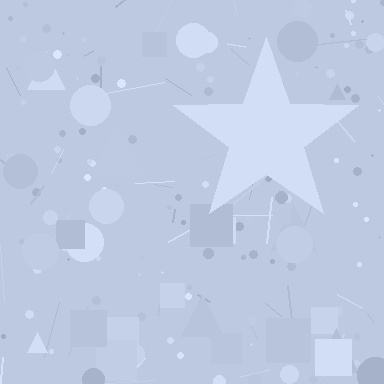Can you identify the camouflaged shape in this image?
The camouflaged shape is a star.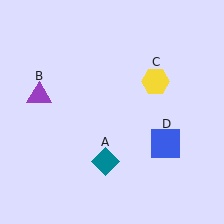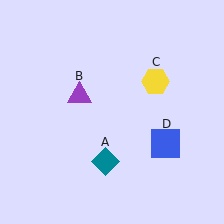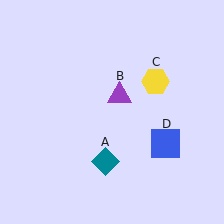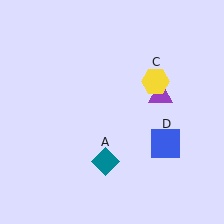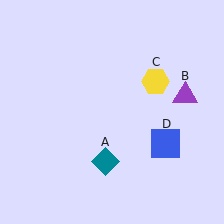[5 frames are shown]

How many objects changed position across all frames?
1 object changed position: purple triangle (object B).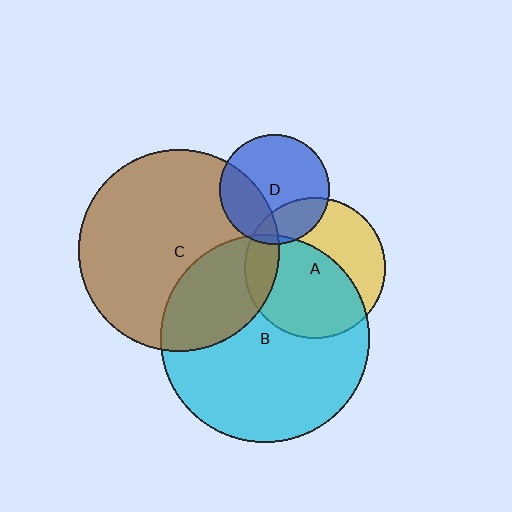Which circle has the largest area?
Circle B (cyan).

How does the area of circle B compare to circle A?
Approximately 2.2 times.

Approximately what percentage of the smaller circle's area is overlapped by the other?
Approximately 30%.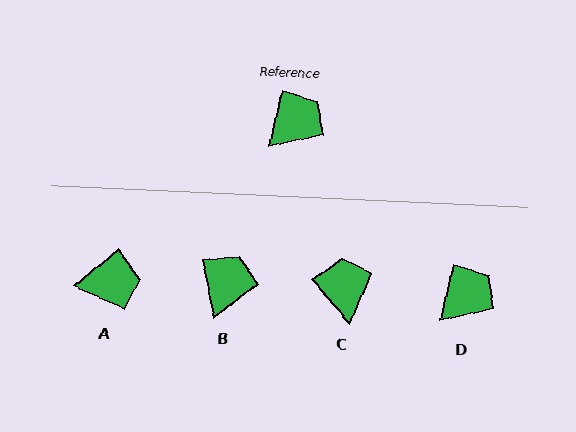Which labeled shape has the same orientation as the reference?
D.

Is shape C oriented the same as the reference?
No, it is off by about 53 degrees.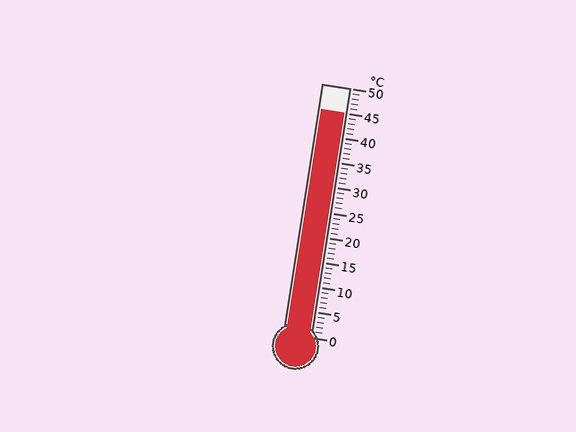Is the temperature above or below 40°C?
The temperature is above 40°C.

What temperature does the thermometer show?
The thermometer shows approximately 45°C.